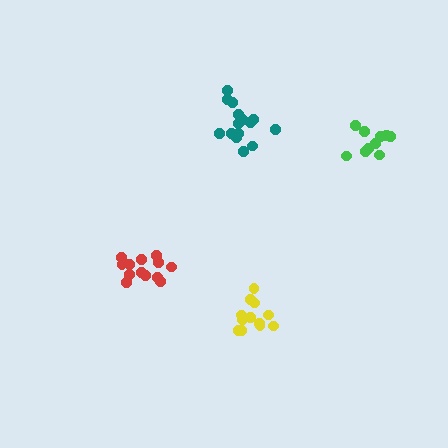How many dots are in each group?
Group 1: 13 dots, Group 2: 12 dots, Group 3: 15 dots, Group 4: 11 dots (51 total).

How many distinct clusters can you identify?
There are 4 distinct clusters.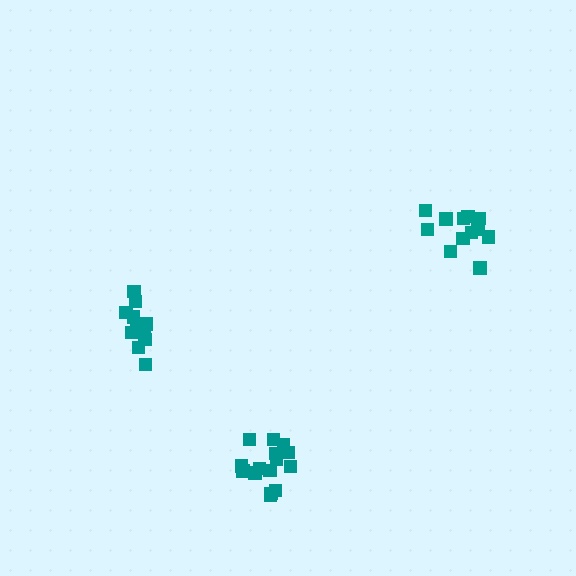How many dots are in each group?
Group 1: 12 dots, Group 2: 12 dots, Group 3: 15 dots (39 total).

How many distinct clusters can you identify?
There are 3 distinct clusters.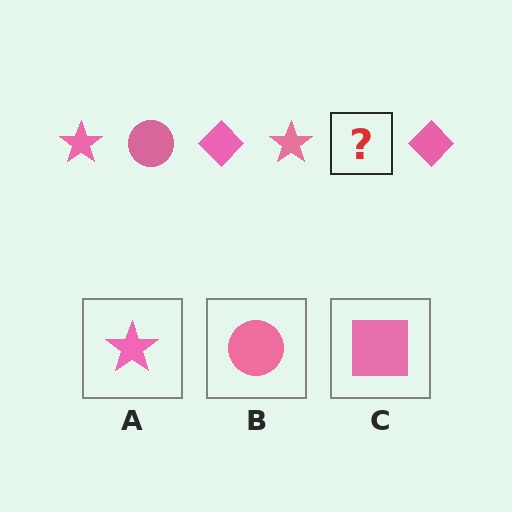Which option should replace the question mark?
Option B.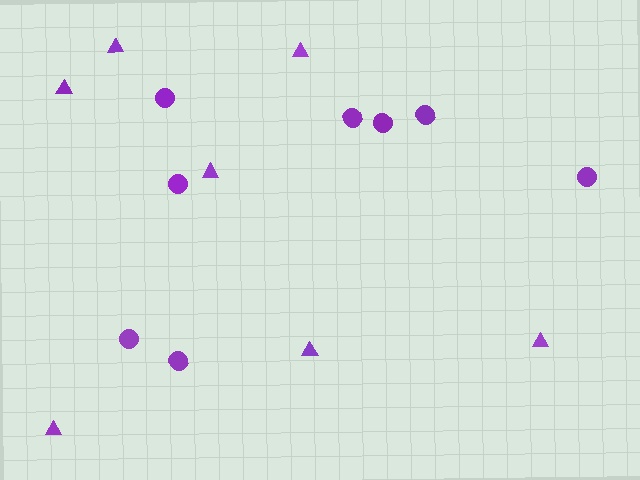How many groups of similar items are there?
There are 2 groups: one group of triangles (7) and one group of circles (8).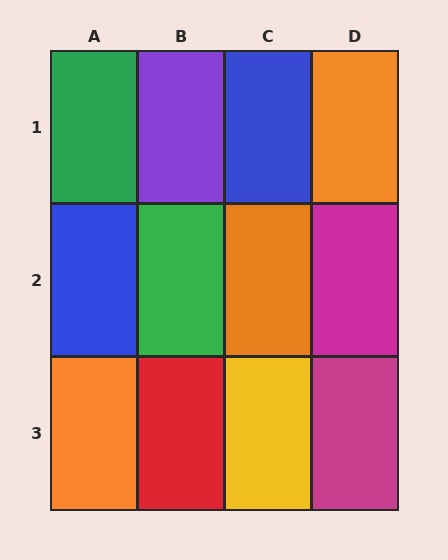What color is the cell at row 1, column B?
Purple.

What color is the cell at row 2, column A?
Blue.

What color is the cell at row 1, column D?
Orange.